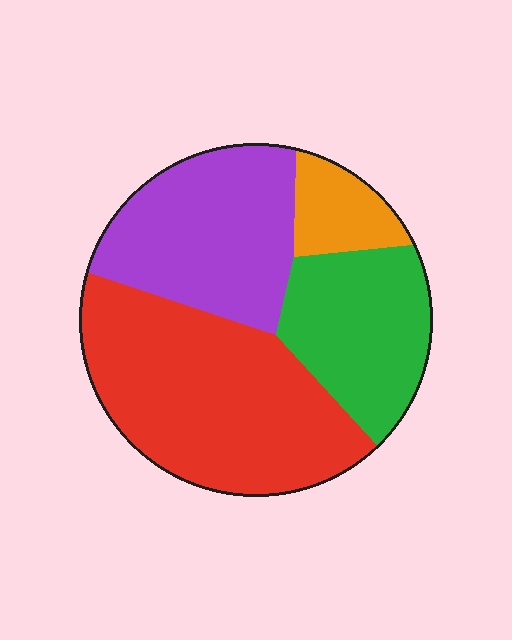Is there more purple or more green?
Purple.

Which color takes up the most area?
Red, at roughly 40%.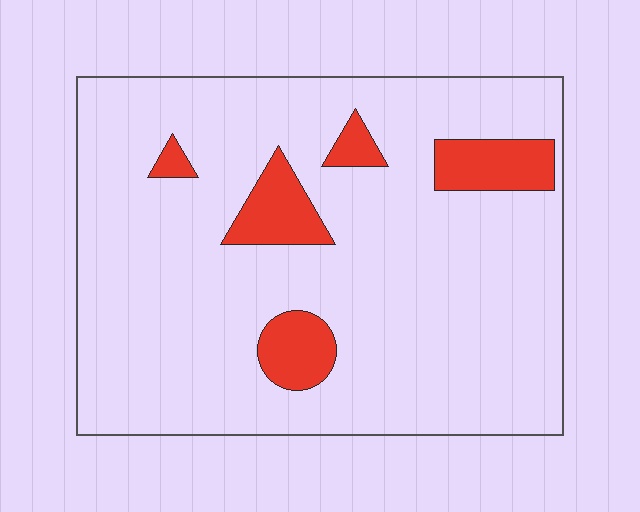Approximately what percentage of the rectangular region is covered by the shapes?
Approximately 10%.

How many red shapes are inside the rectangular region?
5.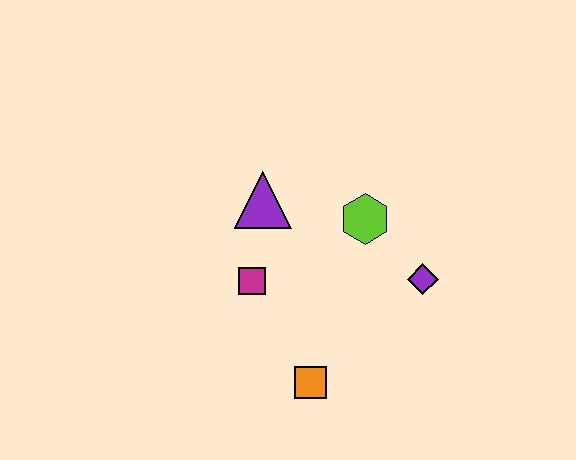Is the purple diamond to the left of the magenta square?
No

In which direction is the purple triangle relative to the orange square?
The purple triangle is above the orange square.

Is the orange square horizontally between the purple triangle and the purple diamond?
Yes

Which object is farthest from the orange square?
The purple triangle is farthest from the orange square.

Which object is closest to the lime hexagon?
The purple diamond is closest to the lime hexagon.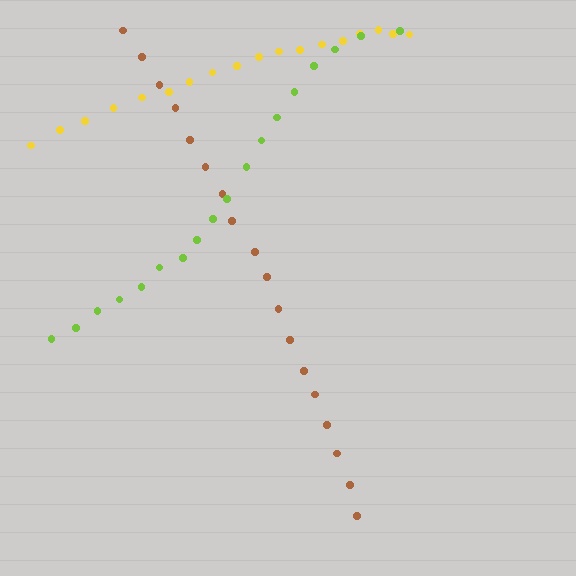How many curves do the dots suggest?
There are 3 distinct paths.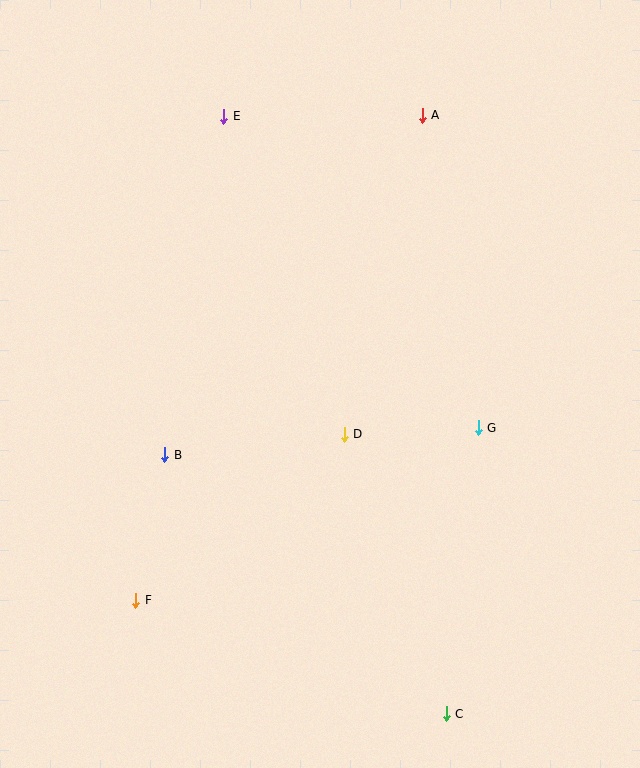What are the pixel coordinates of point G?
Point G is at (478, 428).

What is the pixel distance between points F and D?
The distance between F and D is 267 pixels.